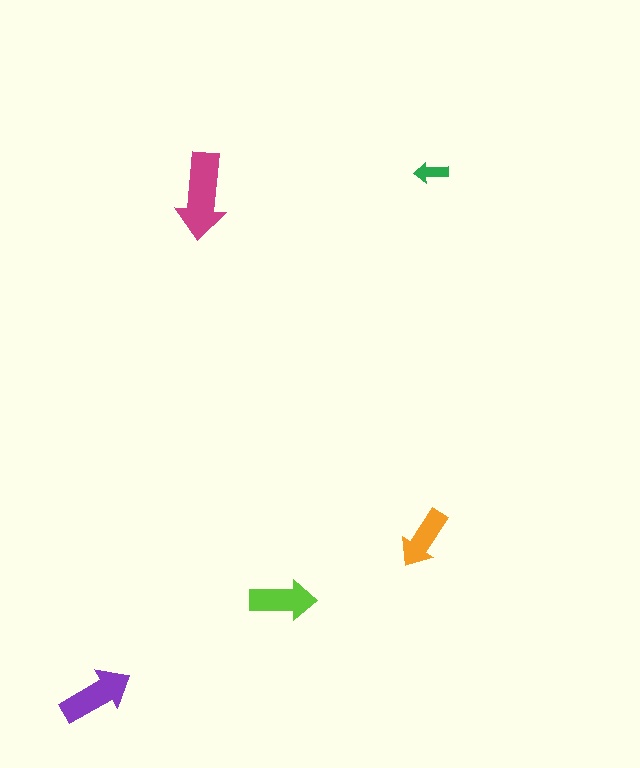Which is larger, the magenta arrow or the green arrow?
The magenta one.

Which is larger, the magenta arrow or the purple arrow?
The magenta one.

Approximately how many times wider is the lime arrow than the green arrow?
About 2 times wider.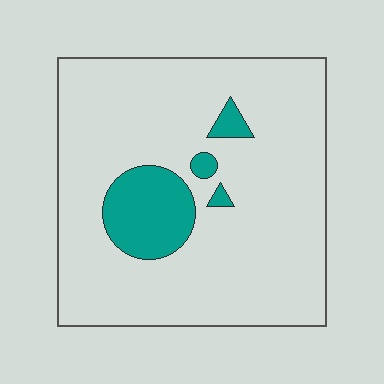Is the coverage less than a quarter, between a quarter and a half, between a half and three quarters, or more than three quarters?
Less than a quarter.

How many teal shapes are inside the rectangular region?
4.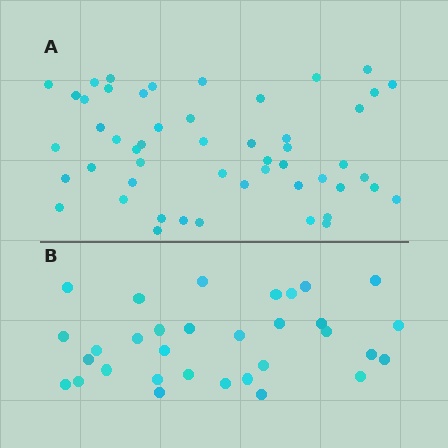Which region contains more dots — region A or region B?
Region A (the top region) has more dots.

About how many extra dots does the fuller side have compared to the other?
Region A has approximately 20 more dots than region B.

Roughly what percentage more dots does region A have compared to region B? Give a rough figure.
About 60% more.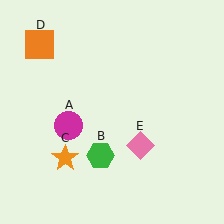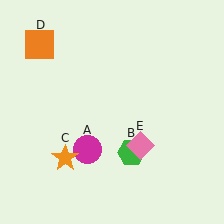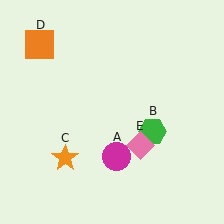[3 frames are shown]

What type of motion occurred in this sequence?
The magenta circle (object A), green hexagon (object B) rotated counterclockwise around the center of the scene.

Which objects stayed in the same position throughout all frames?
Orange star (object C) and orange square (object D) and pink diamond (object E) remained stationary.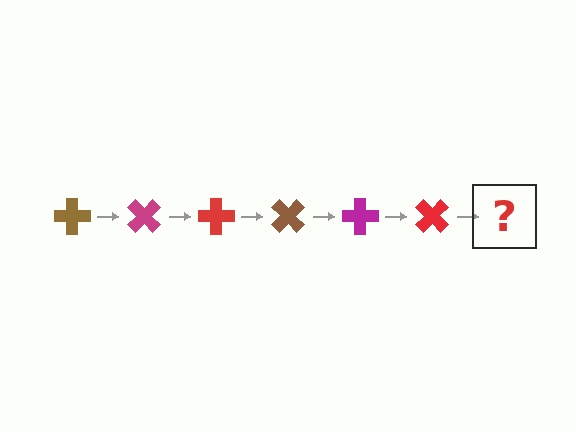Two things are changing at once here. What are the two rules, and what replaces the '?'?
The two rules are that it rotates 45 degrees each step and the color cycles through brown, magenta, and red. The '?' should be a brown cross, rotated 270 degrees from the start.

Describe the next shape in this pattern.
It should be a brown cross, rotated 270 degrees from the start.